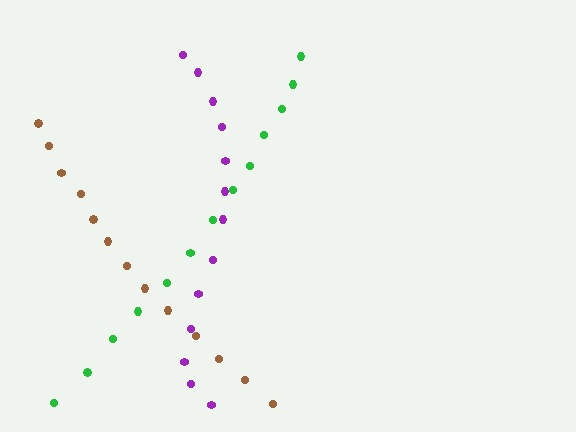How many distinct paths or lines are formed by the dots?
There are 3 distinct paths.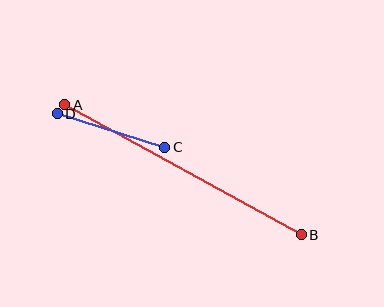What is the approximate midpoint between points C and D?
The midpoint is at approximately (111, 131) pixels.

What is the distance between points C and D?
The distance is approximately 112 pixels.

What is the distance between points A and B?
The distance is approximately 270 pixels.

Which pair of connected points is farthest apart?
Points A and B are farthest apart.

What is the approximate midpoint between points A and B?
The midpoint is at approximately (183, 170) pixels.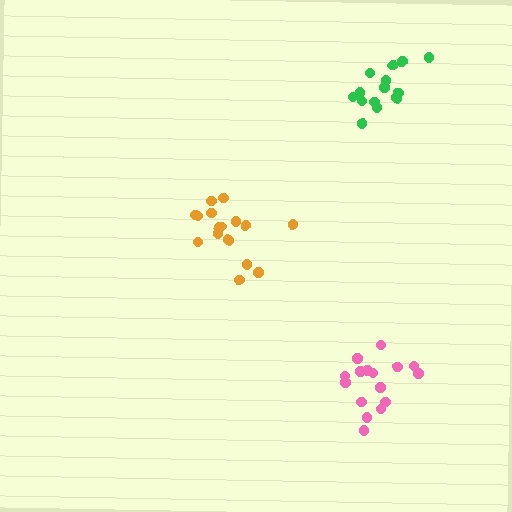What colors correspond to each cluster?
The clusters are colored: orange, pink, green.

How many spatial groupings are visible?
There are 3 spatial groupings.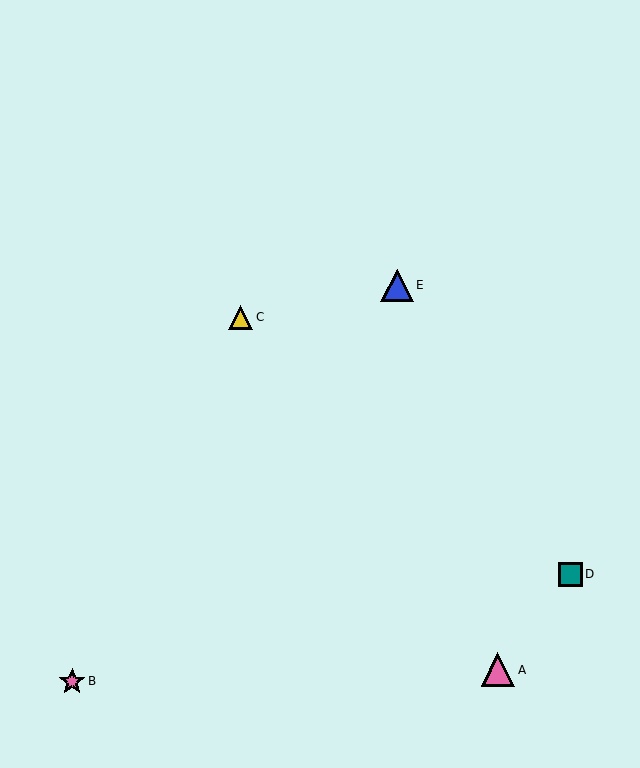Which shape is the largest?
The pink triangle (labeled A) is the largest.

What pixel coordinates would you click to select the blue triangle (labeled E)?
Click at (397, 286) to select the blue triangle E.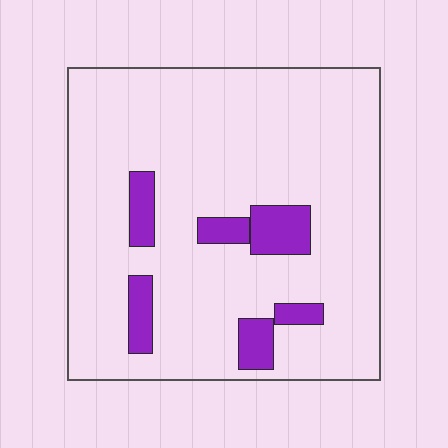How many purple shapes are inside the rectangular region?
6.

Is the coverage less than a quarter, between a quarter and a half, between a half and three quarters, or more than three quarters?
Less than a quarter.